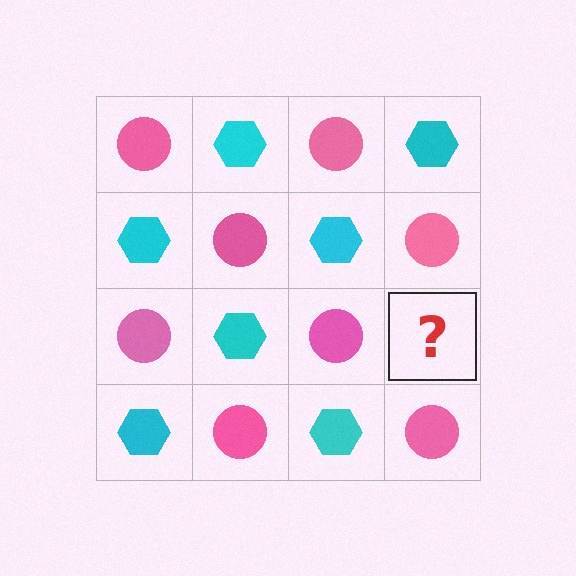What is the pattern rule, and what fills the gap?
The rule is that it alternates pink circle and cyan hexagon in a checkerboard pattern. The gap should be filled with a cyan hexagon.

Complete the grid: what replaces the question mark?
The question mark should be replaced with a cyan hexagon.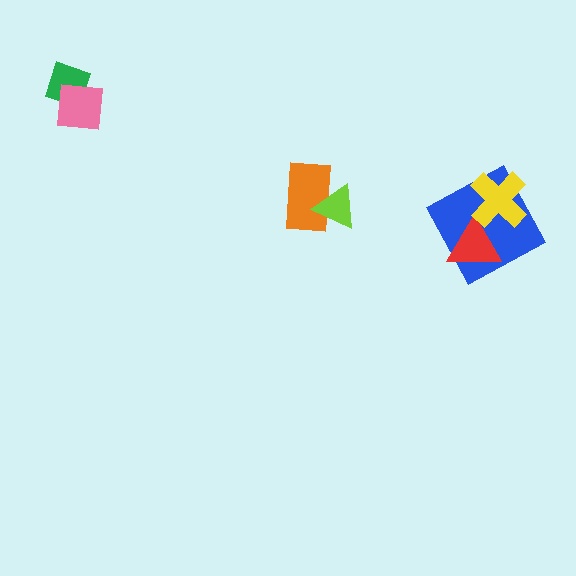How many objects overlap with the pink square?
1 object overlaps with the pink square.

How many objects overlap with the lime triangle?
1 object overlaps with the lime triangle.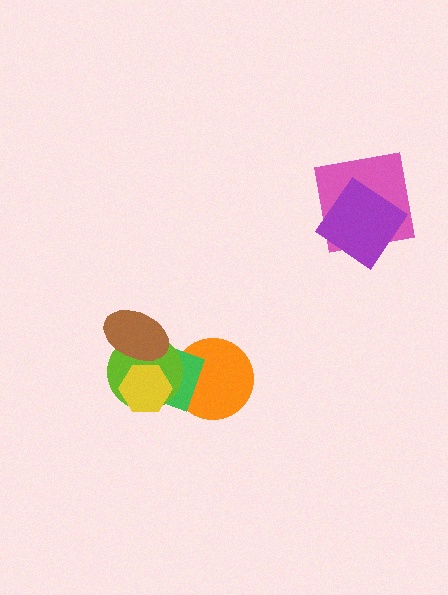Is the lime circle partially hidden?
Yes, it is partially covered by another shape.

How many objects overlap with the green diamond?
4 objects overlap with the green diamond.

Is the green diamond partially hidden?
Yes, it is partially covered by another shape.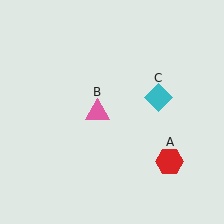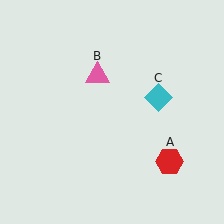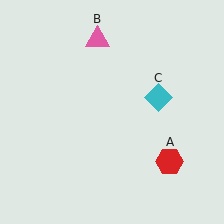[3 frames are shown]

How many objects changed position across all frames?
1 object changed position: pink triangle (object B).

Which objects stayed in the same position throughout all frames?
Red hexagon (object A) and cyan diamond (object C) remained stationary.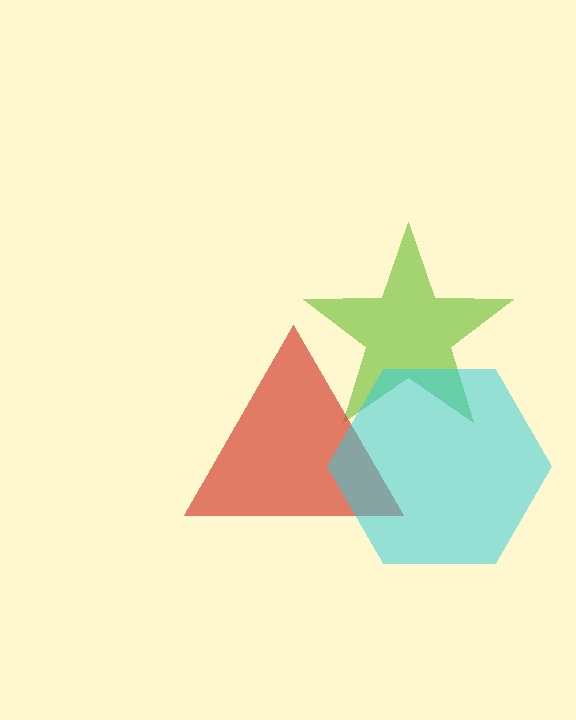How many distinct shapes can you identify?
There are 3 distinct shapes: a lime star, a red triangle, a cyan hexagon.